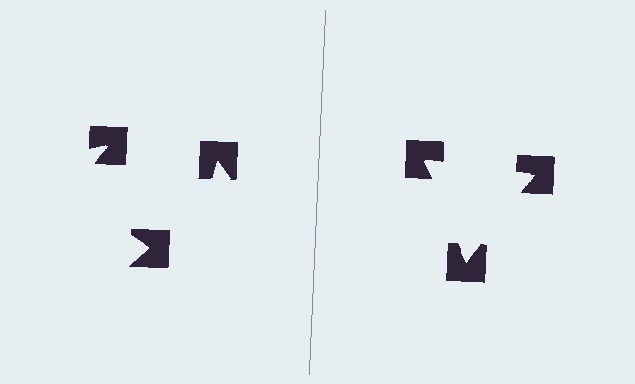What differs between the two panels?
The notched squares are positioned identically on both sides; only the wedge orientations differ. On the right they align to a triangle; on the left they are misaligned.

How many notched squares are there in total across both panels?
6 — 3 on each side.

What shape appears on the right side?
An illusory triangle.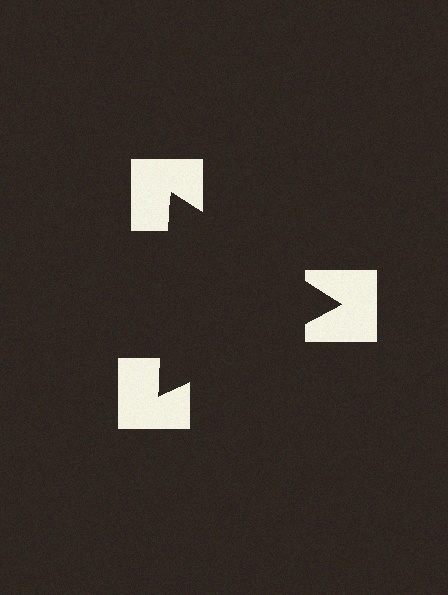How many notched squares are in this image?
There are 3 — one at each vertex of the illusory triangle.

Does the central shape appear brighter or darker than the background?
It typically appears slightly darker than the background, even though no actual brightness change is drawn.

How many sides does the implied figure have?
3 sides.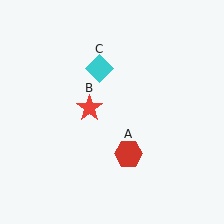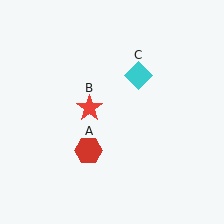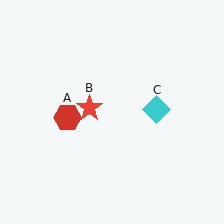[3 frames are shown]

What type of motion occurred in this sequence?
The red hexagon (object A), cyan diamond (object C) rotated clockwise around the center of the scene.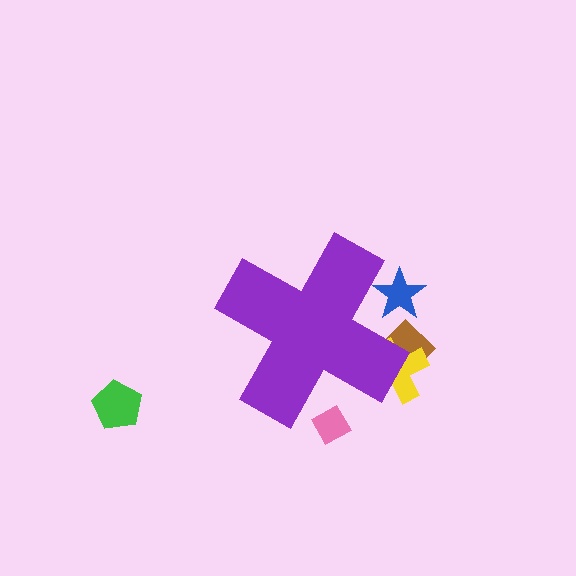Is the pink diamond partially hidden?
Yes, the pink diamond is partially hidden behind the purple cross.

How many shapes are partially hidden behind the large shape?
4 shapes are partially hidden.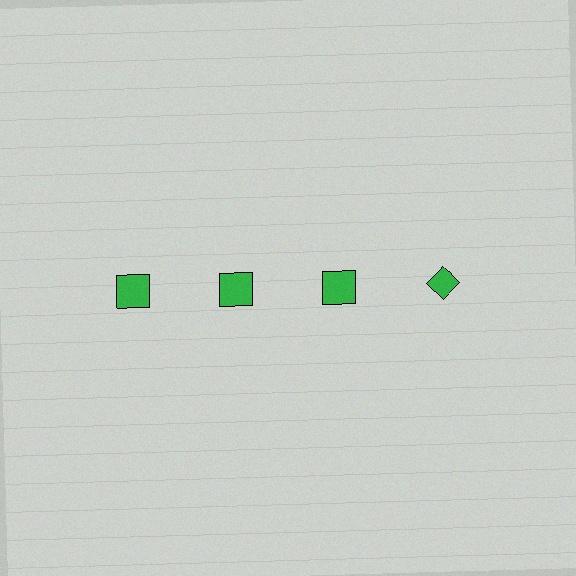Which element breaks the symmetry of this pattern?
The green diamond in the top row, second from right column breaks the symmetry. All other shapes are green squares.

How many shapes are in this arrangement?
There are 4 shapes arranged in a grid pattern.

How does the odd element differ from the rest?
It has a different shape: diamond instead of square.